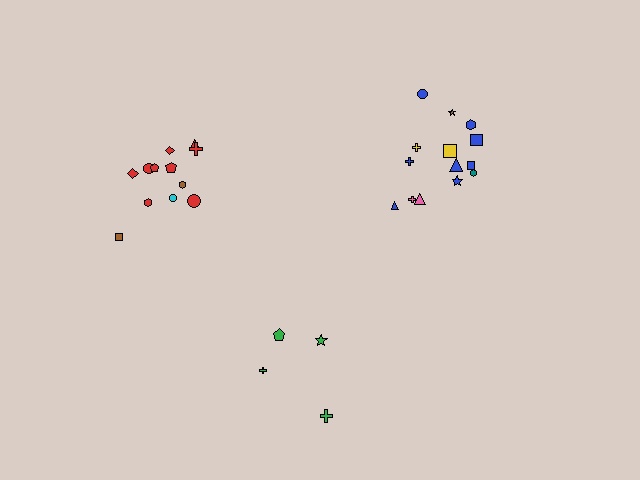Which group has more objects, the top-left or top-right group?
The top-right group.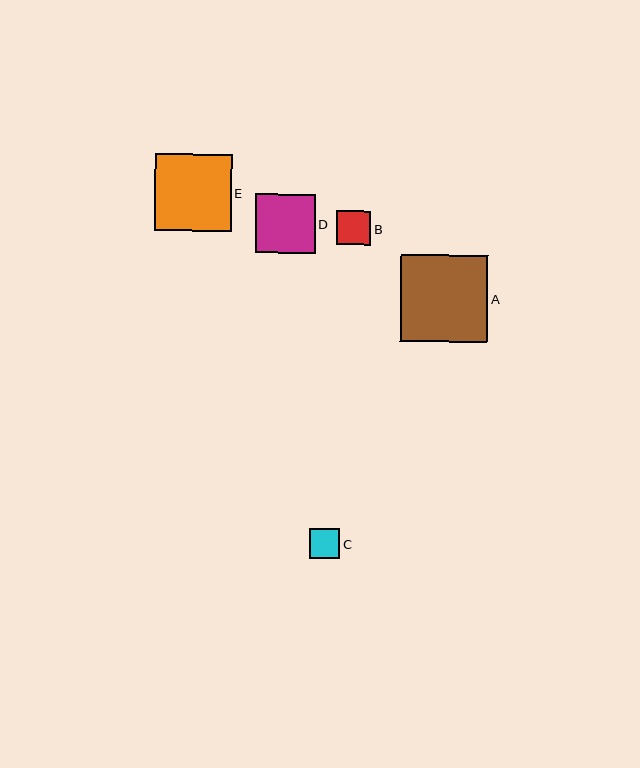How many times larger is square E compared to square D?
Square E is approximately 1.3 times the size of square D.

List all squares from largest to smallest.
From largest to smallest: A, E, D, B, C.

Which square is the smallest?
Square C is the smallest with a size of approximately 30 pixels.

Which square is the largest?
Square A is the largest with a size of approximately 87 pixels.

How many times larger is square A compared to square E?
Square A is approximately 1.1 times the size of square E.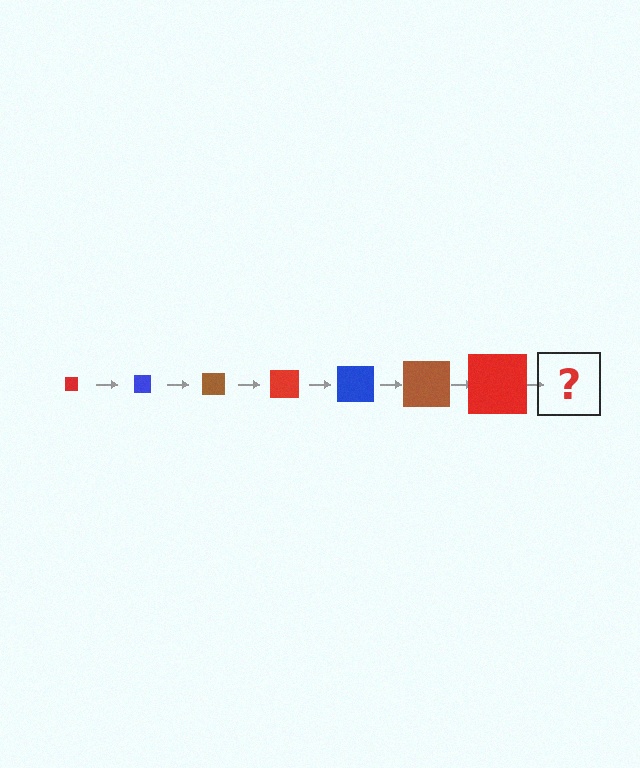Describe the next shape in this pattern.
It should be a blue square, larger than the previous one.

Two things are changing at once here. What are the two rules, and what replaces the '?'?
The two rules are that the square grows larger each step and the color cycles through red, blue, and brown. The '?' should be a blue square, larger than the previous one.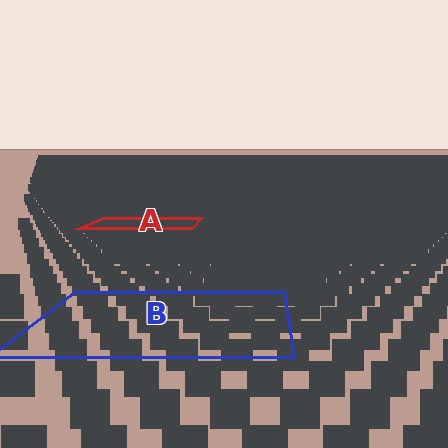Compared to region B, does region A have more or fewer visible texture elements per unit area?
Region A has more texture elements per unit area — they are packed more densely because it is farther away.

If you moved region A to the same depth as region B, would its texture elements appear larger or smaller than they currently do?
They would appear larger. At a closer depth, the same texture elements are projected at a bigger on-screen size.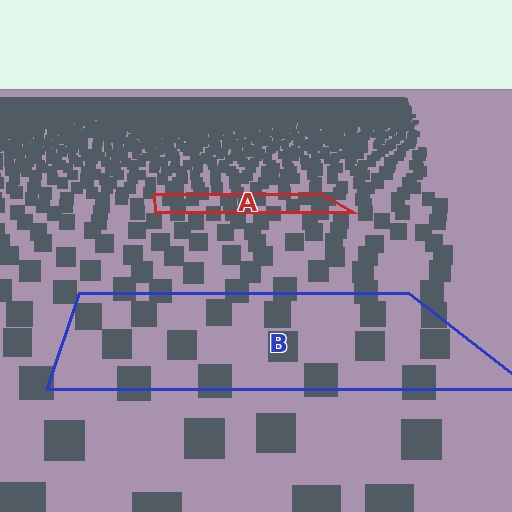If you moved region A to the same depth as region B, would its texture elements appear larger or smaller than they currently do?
They would appear larger. At a closer depth, the same texture elements are projected at a bigger on-screen size.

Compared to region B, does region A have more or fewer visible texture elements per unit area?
Region A has more texture elements per unit area — they are packed more densely because it is farther away.